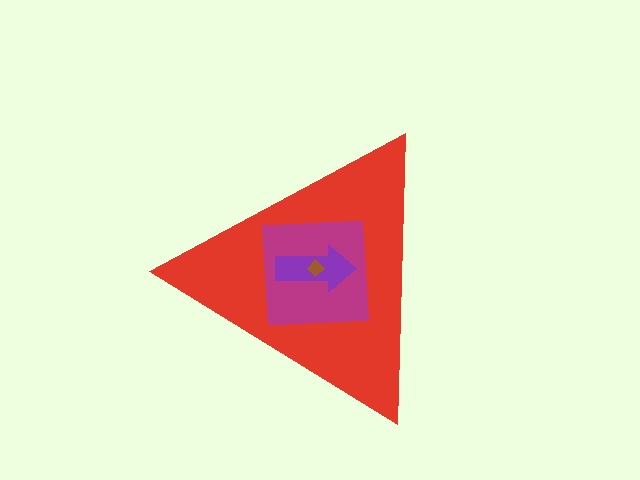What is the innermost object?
The brown diamond.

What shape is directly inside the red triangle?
The magenta square.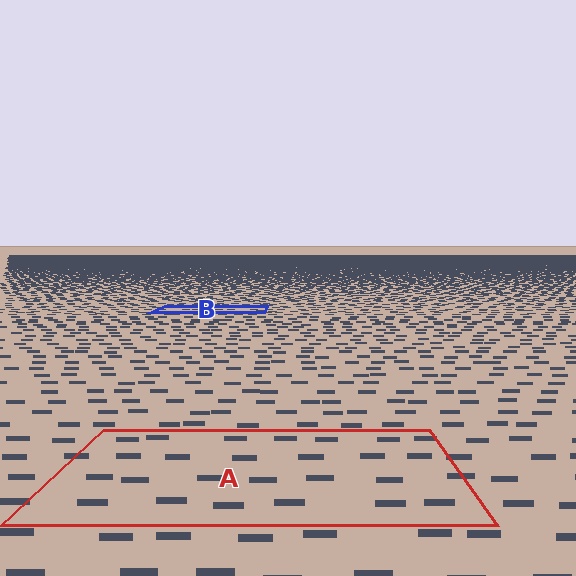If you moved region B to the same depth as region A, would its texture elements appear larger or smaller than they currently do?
They would appear larger. At a closer depth, the same texture elements are projected at a bigger on-screen size.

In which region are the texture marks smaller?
The texture marks are smaller in region B, because it is farther away.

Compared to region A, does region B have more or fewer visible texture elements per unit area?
Region B has more texture elements per unit area — they are packed more densely because it is farther away.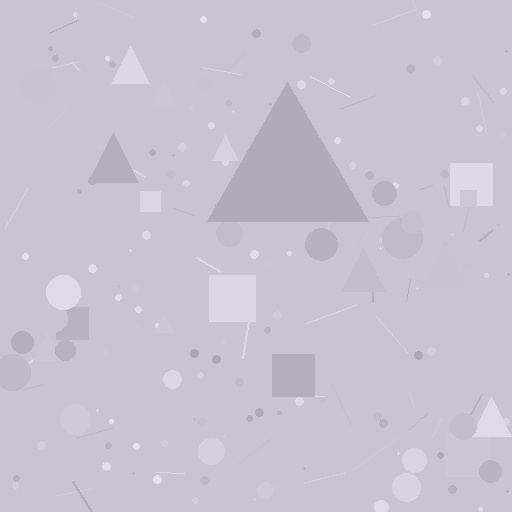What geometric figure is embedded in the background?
A triangle is embedded in the background.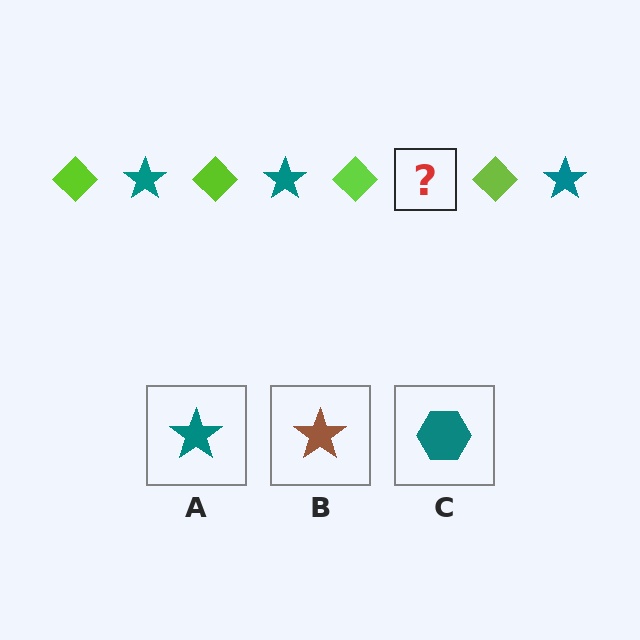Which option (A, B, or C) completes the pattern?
A.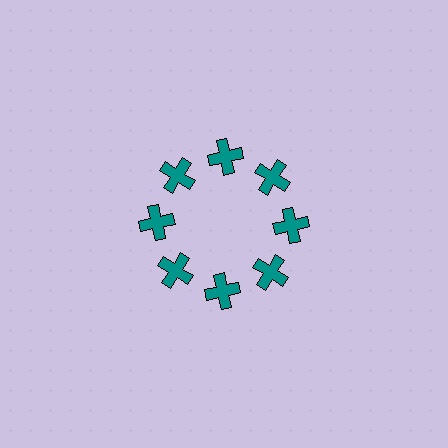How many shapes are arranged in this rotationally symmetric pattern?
There are 8 shapes, arranged in 8 groups of 1.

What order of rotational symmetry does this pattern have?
This pattern has 8-fold rotational symmetry.